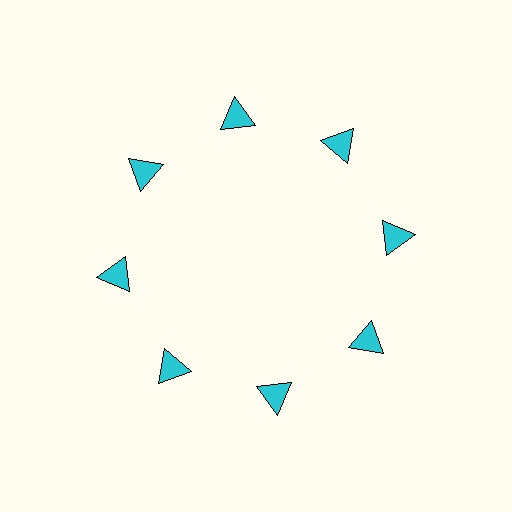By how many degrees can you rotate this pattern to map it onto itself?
The pattern maps onto itself every 45 degrees of rotation.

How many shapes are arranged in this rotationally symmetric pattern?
There are 8 shapes, arranged in 8 groups of 1.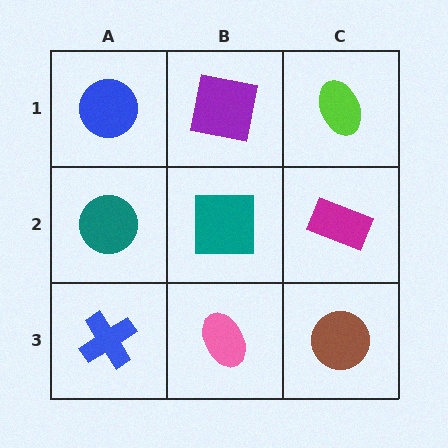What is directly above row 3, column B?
A teal square.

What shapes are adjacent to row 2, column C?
A lime ellipse (row 1, column C), a brown circle (row 3, column C), a teal square (row 2, column B).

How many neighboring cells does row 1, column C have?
2.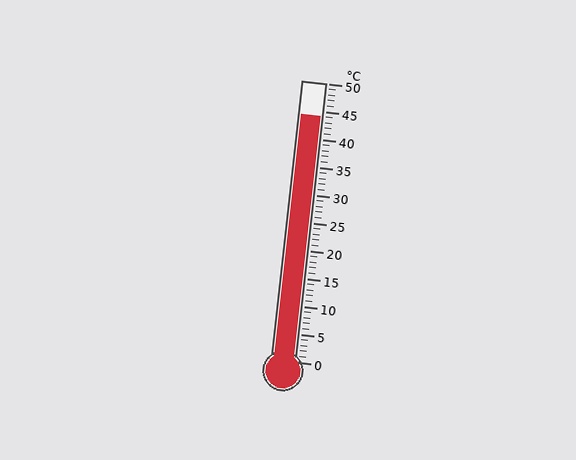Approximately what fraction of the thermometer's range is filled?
The thermometer is filled to approximately 90% of its range.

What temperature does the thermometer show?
The thermometer shows approximately 44°C.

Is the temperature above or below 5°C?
The temperature is above 5°C.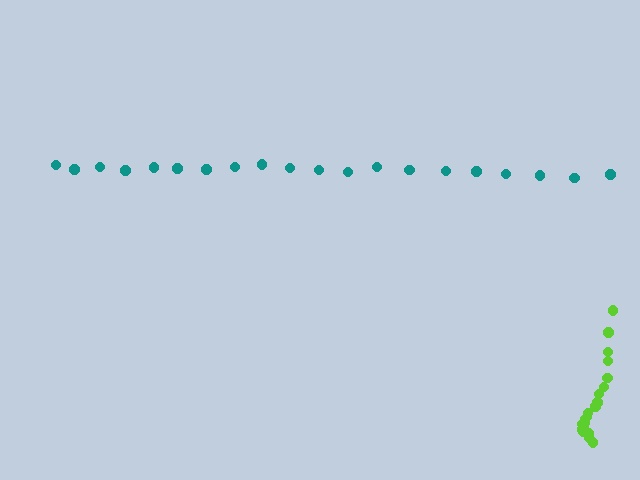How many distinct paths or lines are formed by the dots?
There are 2 distinct paths.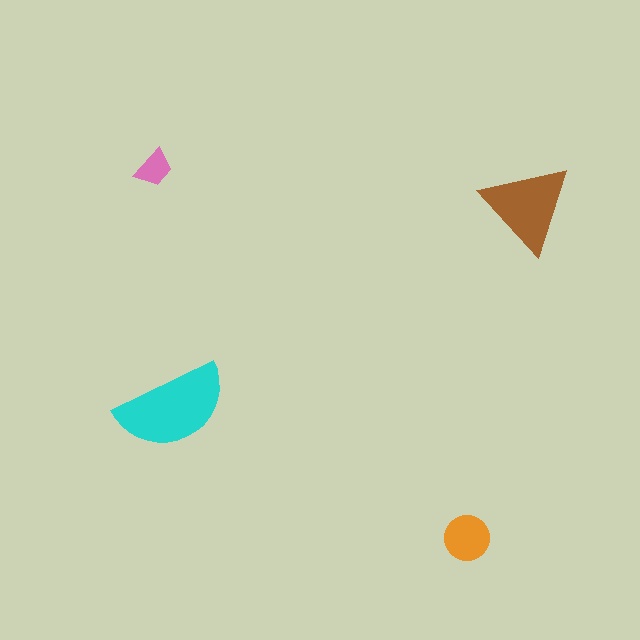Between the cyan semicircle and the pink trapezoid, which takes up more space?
The cyan semicircle.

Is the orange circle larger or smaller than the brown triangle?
Smaller.